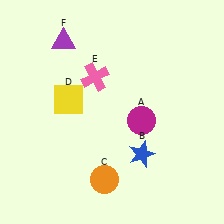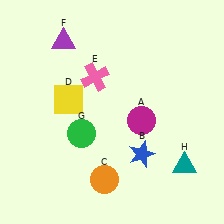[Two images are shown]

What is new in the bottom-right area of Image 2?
A teal triangle (H) was added in the bottom-right area of Image 2.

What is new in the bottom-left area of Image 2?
A green circle (G) was added in the bottom-left area of Image 2.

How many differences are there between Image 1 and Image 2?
There are 2 differences between the two images.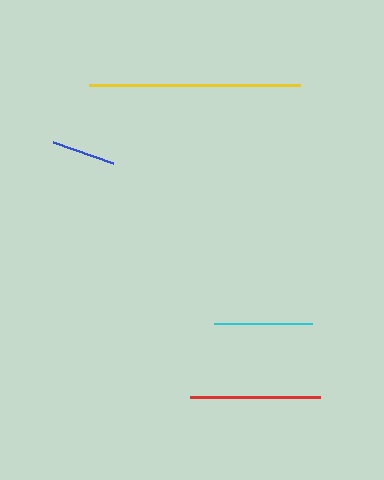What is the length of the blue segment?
The blue segment is approximately 63 pixels long.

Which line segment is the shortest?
The blue line is the shortest at approximately 63 pixels.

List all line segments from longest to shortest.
From longest to shortest: yellow, red, cyan, blue.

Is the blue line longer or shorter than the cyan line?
The cyan line is longer than the blue line.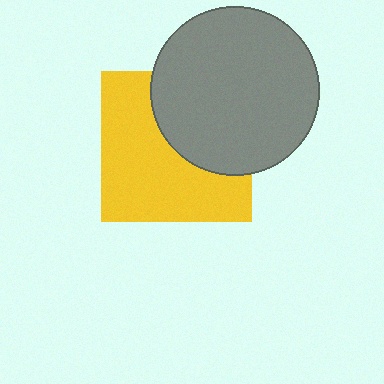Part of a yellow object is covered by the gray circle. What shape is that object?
It is a square.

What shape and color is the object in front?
The object in front is a gray circle.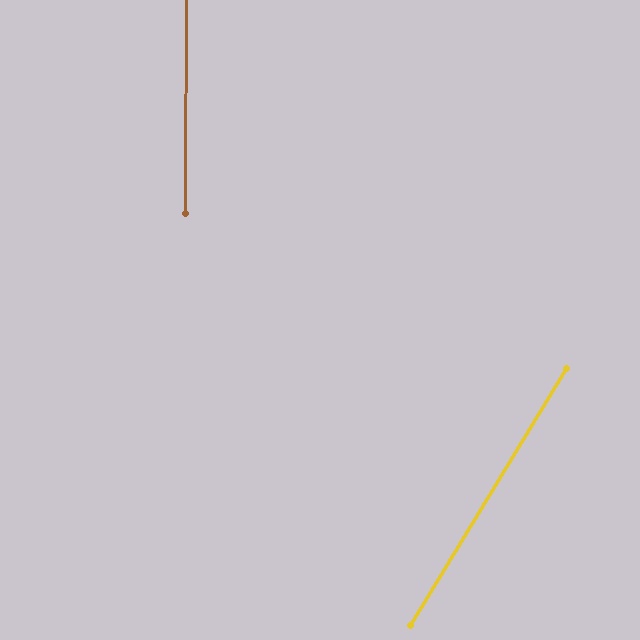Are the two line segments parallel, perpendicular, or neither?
Neither parallel nor perpendicular — they differ by about 31°.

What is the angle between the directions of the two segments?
Approximately 31 degrees.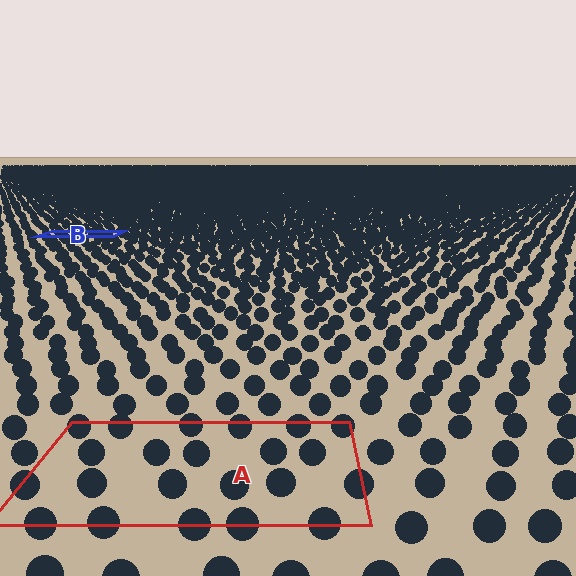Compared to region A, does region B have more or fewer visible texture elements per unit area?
Region B has more texture elements per unit area — they are packed more densely because it is farther away.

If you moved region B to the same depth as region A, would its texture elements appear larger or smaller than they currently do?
They would appear larger. At a closer depth, the same texture elements are projected at a bigger on-screen size.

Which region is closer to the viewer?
Region A is closer. The texture elements there are larger and more spread out.